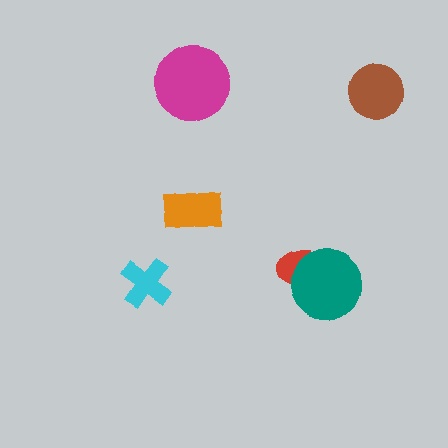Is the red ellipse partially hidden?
Yes, it is partially covered by another shape.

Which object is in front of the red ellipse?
The teal circle is in front of the red ellipse.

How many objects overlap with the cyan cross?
0 objects overlap with the cyan cross.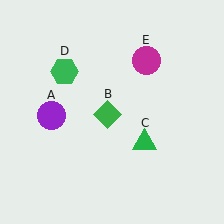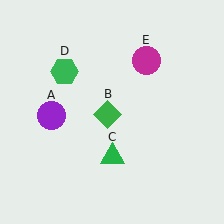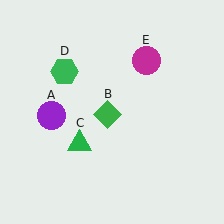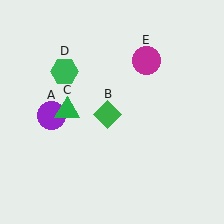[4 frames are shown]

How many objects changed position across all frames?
1 object changed position: green triangle (object C).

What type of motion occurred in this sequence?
The green triangle (object C) rotated clockwise around the center of the scene.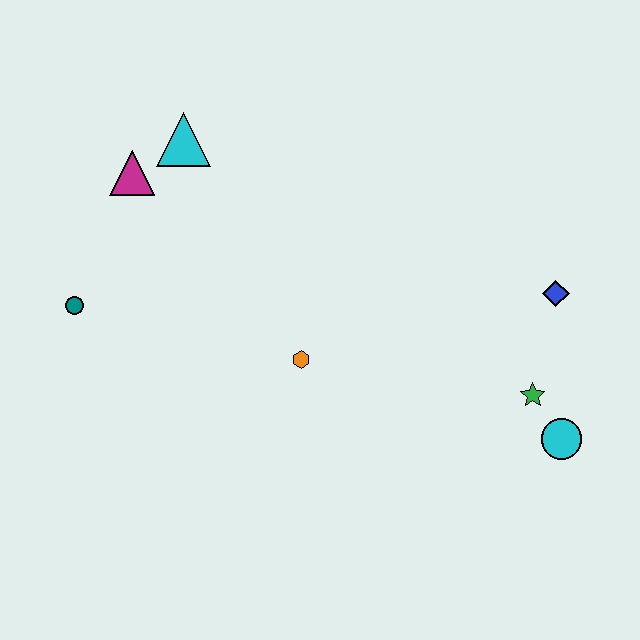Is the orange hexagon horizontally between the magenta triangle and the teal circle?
No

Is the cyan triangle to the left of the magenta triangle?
No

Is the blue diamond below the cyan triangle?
Yes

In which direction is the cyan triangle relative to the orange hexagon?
The cyan triangle is above the orange hexagon.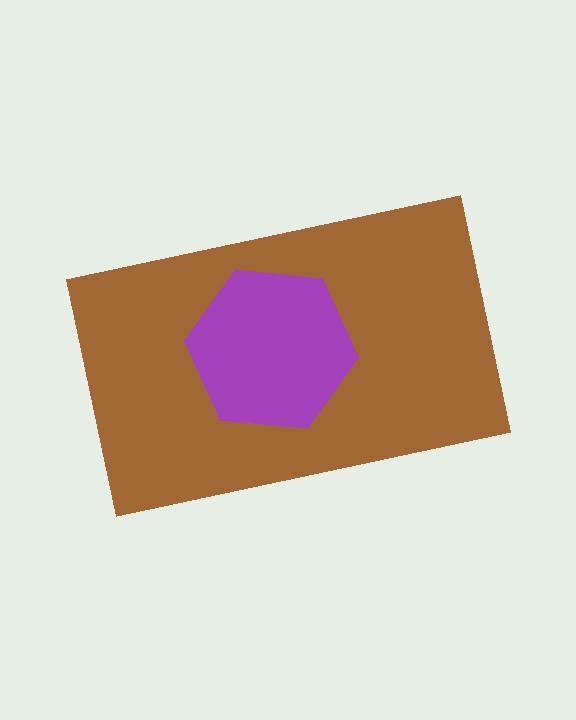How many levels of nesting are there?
2.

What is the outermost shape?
The brown rectangle.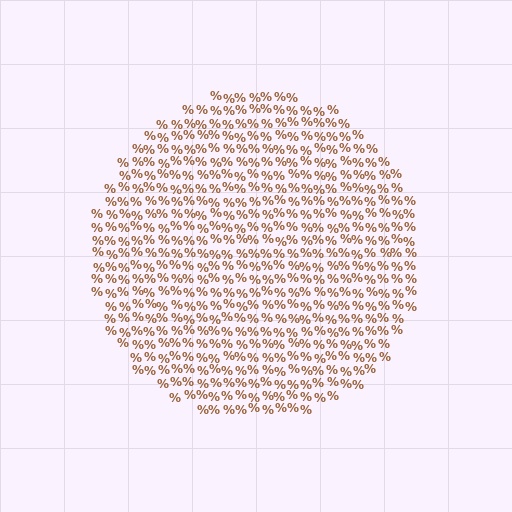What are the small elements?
The small elements are percent signs.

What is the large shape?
The large shape is a circle.